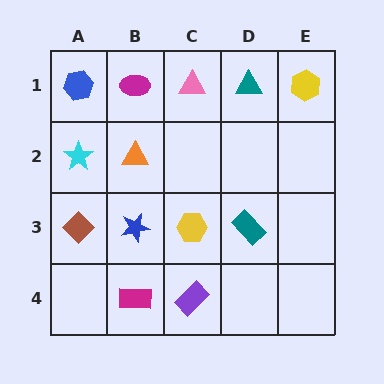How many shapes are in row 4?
2 shapes.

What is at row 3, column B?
A blue star.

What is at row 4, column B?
A magenta rectangle.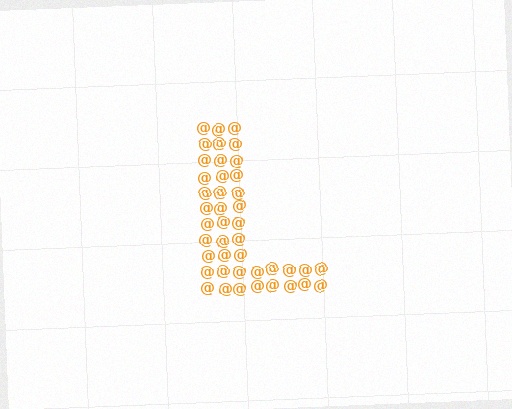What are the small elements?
The small elements are at signs.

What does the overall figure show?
The overall figure shows the letter L.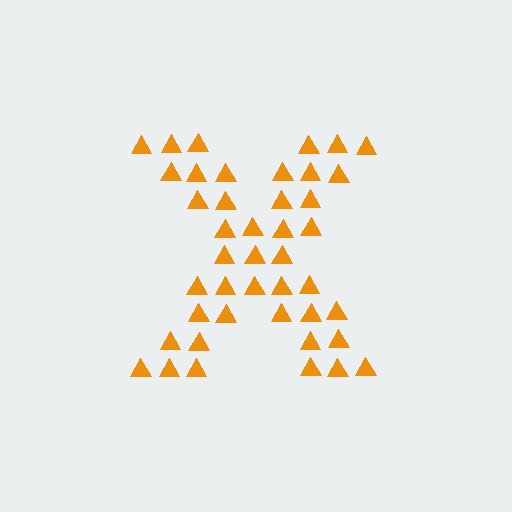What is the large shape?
The large shape is the letter X.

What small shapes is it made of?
It is made of small triangles.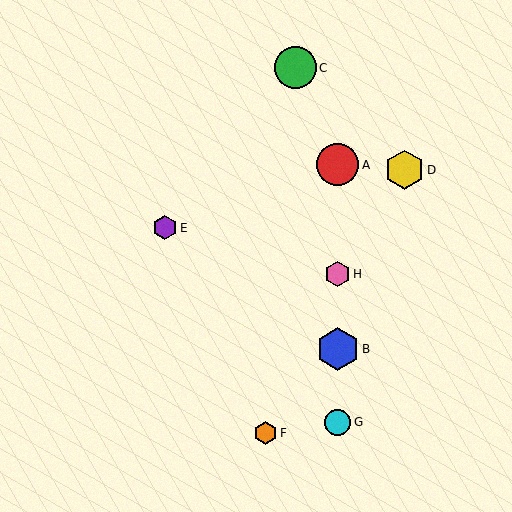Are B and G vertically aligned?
Yes, both are at x≈338.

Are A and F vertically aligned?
No, A is at x≈338 and F is at x≈266.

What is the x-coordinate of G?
Object G is at x≈338.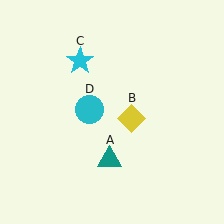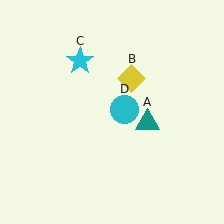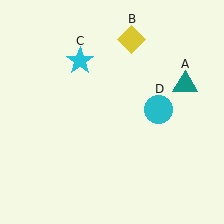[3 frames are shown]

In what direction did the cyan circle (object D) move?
The cyan circle (object D) moved right.